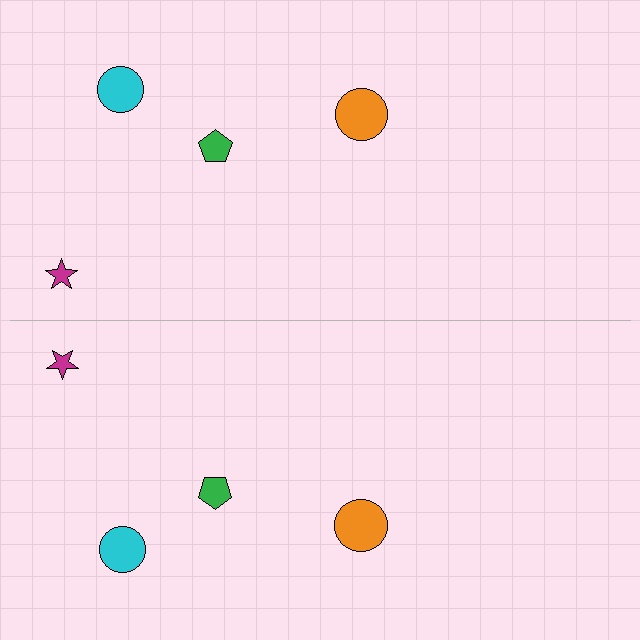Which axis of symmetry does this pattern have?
The pattern has a horizontal axis of symmetry running through the center of the image.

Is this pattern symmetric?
Yes, this pattern has bilateral (reflection) symmetry.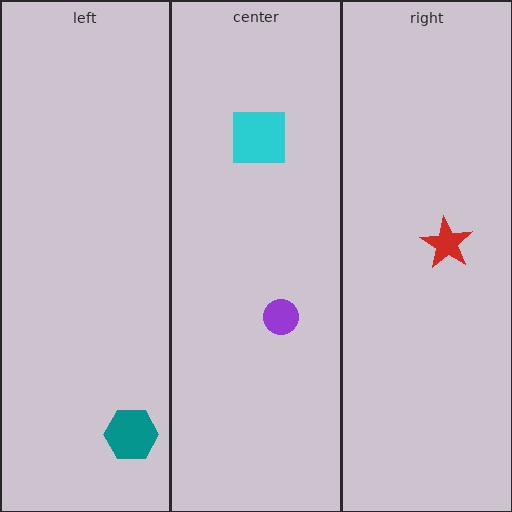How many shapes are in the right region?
1.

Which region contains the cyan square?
The center region.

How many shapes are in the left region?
1.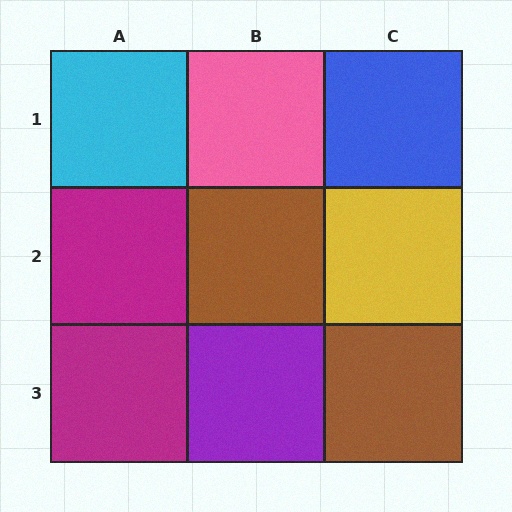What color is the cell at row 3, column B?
Purple.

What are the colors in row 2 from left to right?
Magenta, brown, yellow.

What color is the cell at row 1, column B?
Pink.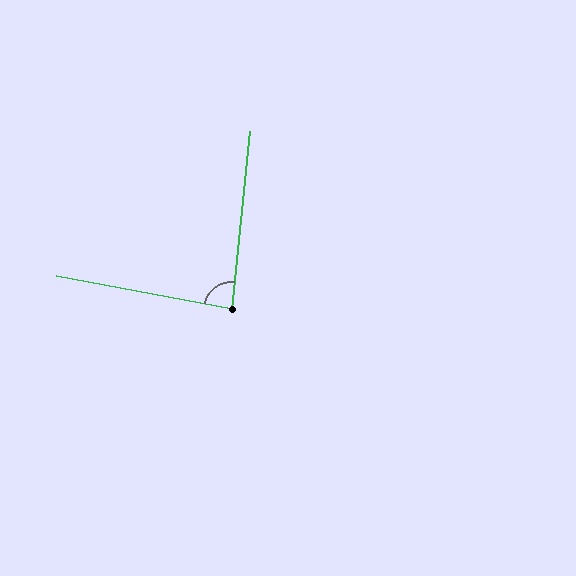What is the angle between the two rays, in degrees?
Approximately 85 degrees.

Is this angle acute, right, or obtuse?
It is approximately a right angle.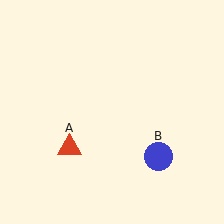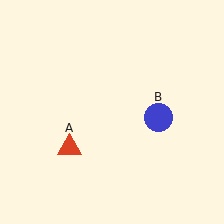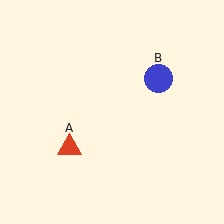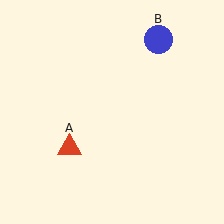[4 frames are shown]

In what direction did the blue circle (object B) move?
The blue circle (object B) moved up.